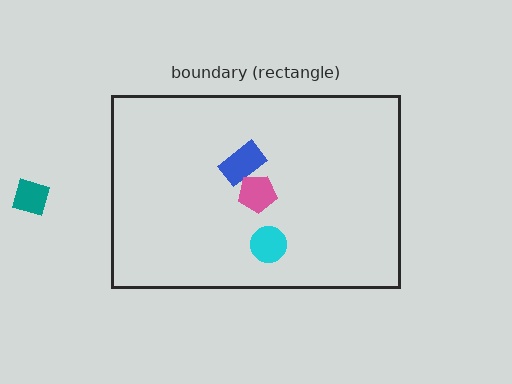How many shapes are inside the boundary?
3 inside, 1 outside.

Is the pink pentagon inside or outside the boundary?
Inside.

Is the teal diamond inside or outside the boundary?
Outside.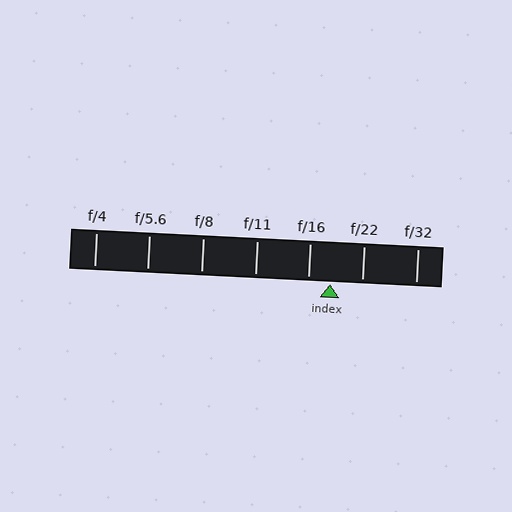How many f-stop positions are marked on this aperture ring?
There are 7 f-stop positions marked.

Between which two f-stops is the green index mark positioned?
The index mark is between f/16 and f/22.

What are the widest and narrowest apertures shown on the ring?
The widest aperture shown is f/4 and the narrowest is f/32.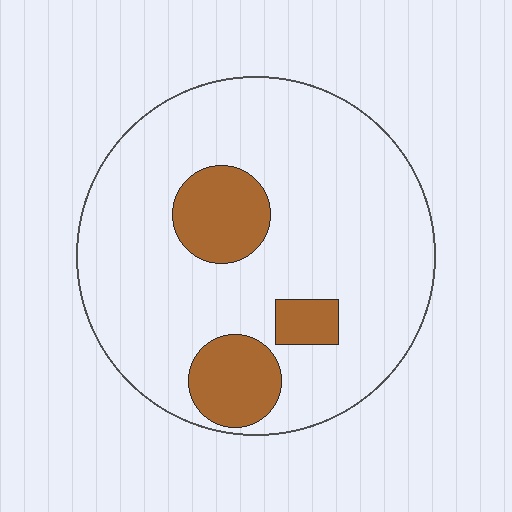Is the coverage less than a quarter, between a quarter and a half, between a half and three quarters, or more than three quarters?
Less than a quarter.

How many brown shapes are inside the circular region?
3.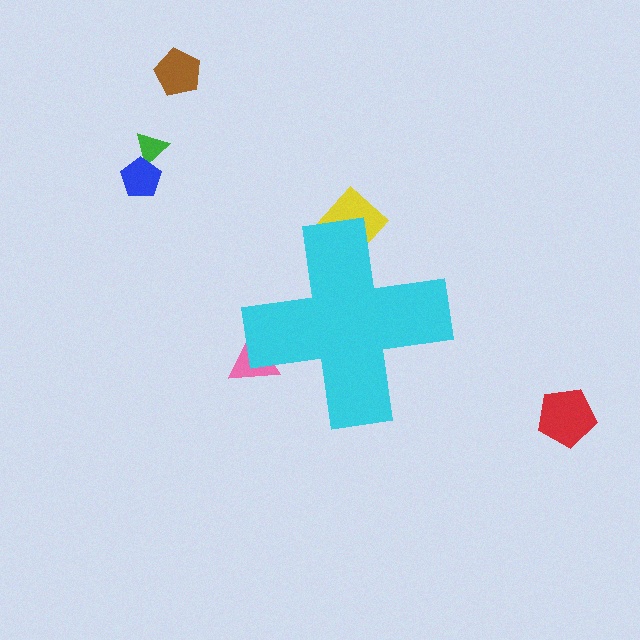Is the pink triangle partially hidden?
Yes, the pink triangle is partially hidden behind the cyan cross.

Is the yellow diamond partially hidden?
Yes, the yellow diamond is partially hidden behind the cyan cross.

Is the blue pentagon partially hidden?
No, the blue pentagon is fully visible.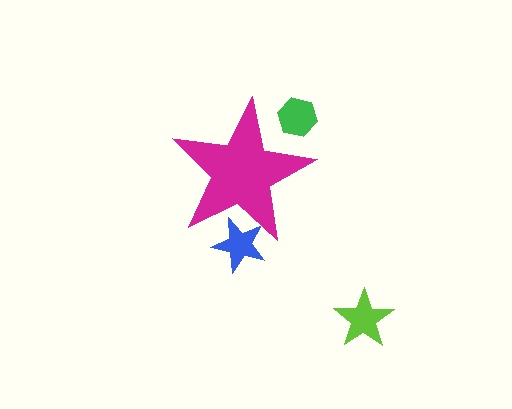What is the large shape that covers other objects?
A magenta star.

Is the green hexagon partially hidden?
Yes, the green hexagon is partially hidden behind the magenta star.